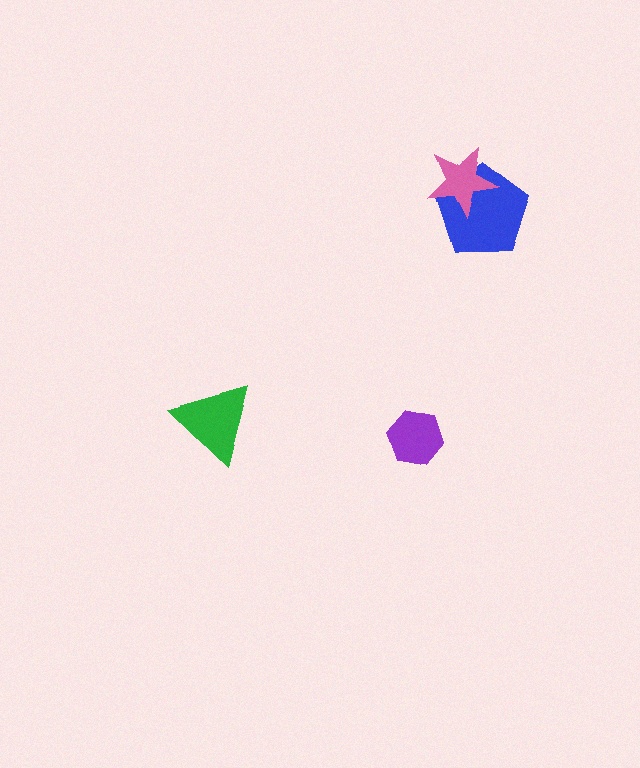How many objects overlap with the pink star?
1 object overlaps with the pink star.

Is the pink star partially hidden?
No, no other shape covers it.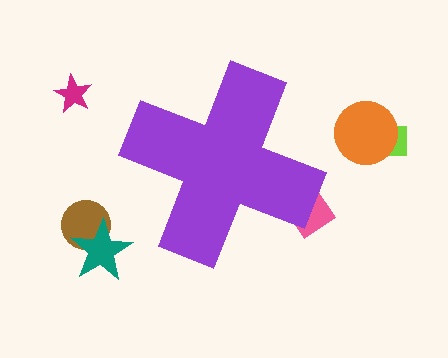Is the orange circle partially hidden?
No, the orange circle is fully visible.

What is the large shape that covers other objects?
A purple cross.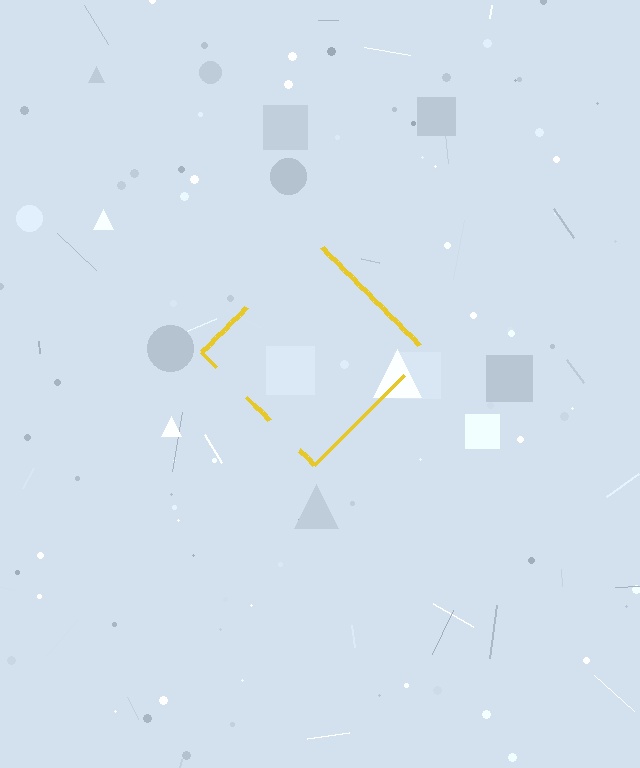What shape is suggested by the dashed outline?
The dashed outline suggests a diamond.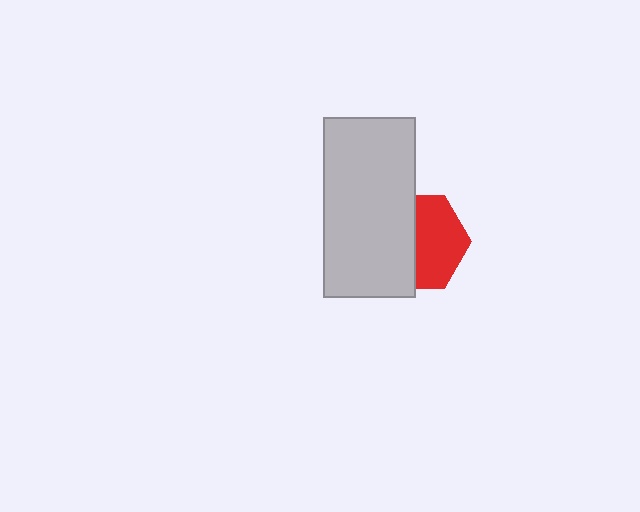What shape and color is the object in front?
The object in front is a light gray rectangle.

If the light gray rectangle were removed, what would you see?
You would see the complete red hexagon.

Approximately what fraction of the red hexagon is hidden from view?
Roughly 48% of the red hexagon is hidden behind the light gray rectangle.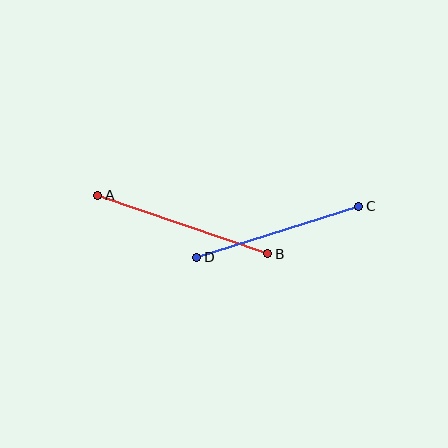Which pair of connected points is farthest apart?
Points A and B are farthest apart.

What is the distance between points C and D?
The distance is approximately 170 pixels.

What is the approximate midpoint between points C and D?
The midpoint is at approximately (278, 232) pixels.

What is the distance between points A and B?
The distance is approximately 180 pixels.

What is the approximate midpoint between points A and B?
The midpoint is at approximately (183, 224) pixels.